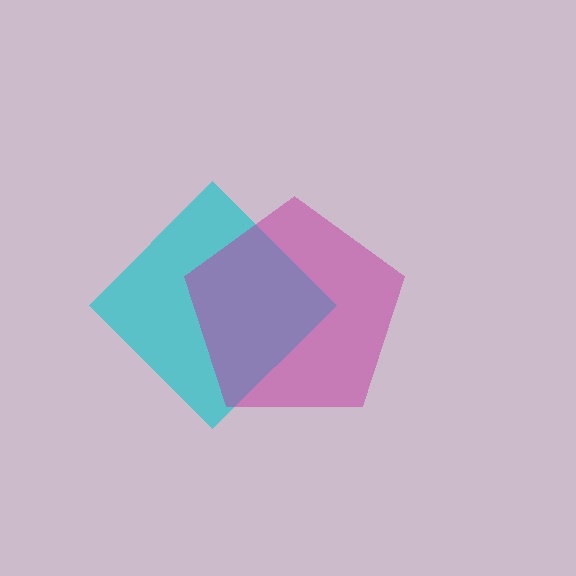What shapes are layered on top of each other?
The layered shapes are: a cyan diamond, a magenta pentagon.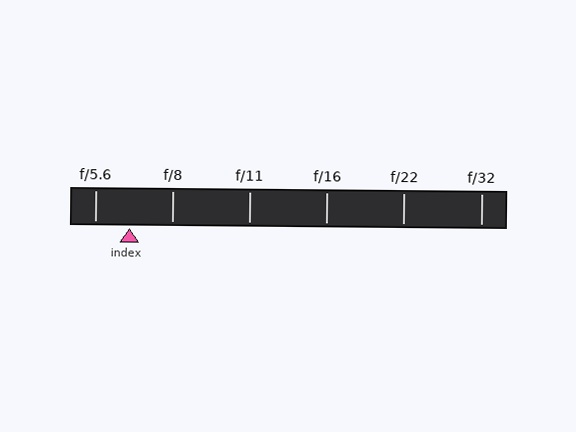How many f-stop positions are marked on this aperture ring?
There are 6 f-stop positions marked.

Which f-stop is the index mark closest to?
The index mark is closest to f/5.6.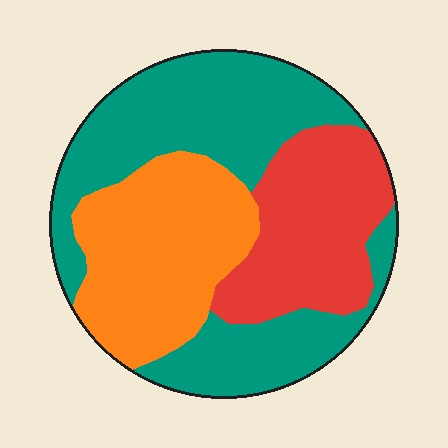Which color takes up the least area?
Red, at roughly 25%.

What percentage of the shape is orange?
Orange takes up about one third (1/3) of the shape.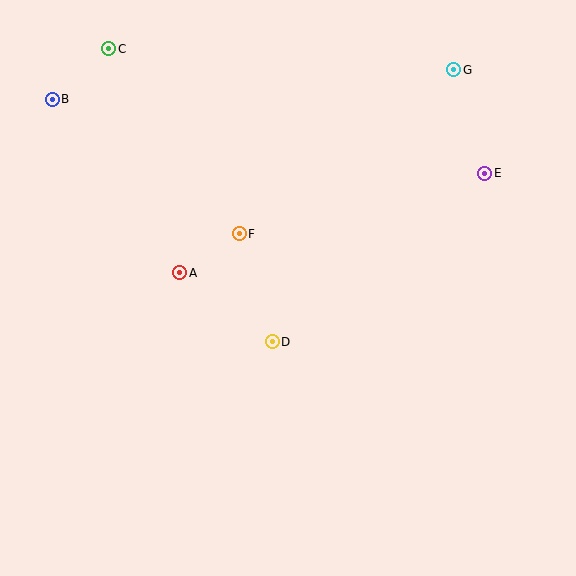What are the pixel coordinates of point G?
Point G is at (454, 70).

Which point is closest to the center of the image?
Point D at (272, 342) is closest to the center.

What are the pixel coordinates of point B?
Point B is at (52, 99).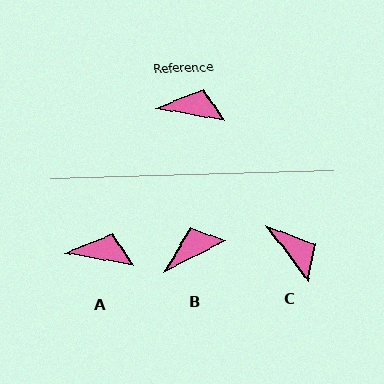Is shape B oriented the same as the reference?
No, it is off by about 37 degrees.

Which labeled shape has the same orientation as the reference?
A.